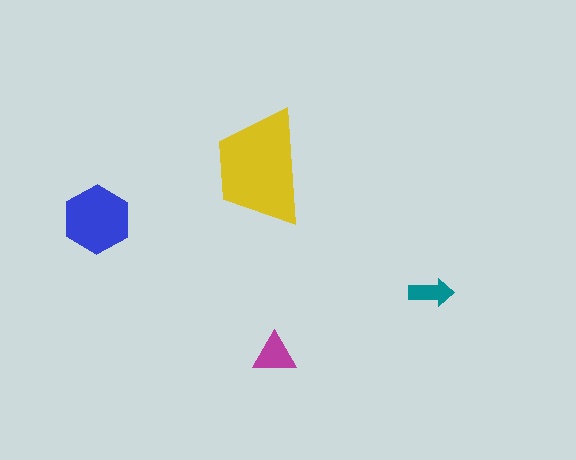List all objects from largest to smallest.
The yellow trapezoid, the blue hexagon, the magenta triangle, the teal arrow.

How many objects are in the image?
There are 4 objects in the image.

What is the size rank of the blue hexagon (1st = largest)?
2nd.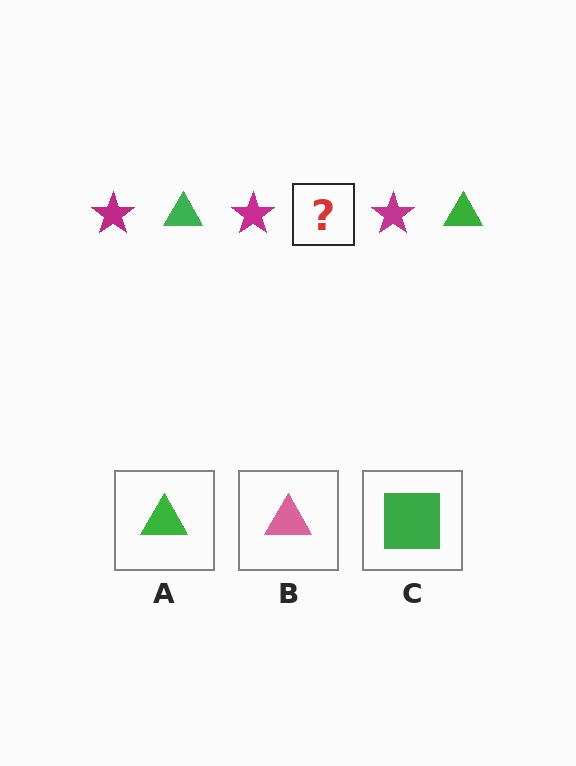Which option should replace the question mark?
Option A.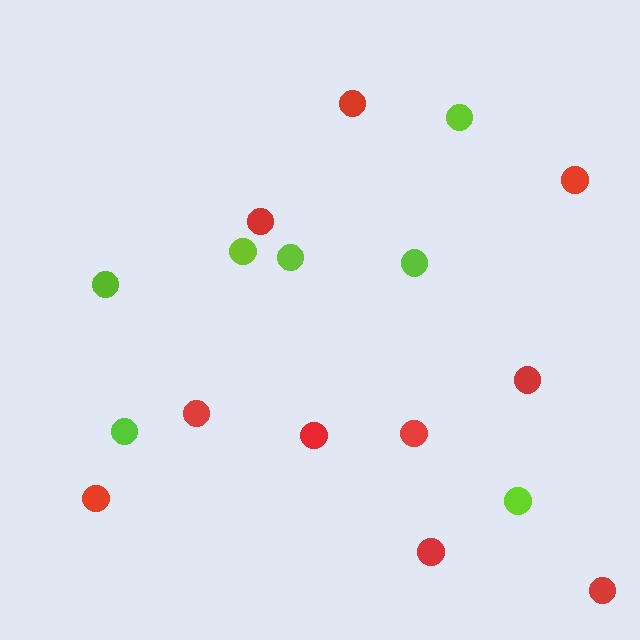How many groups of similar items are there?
There are 2 groups: one group of red circles (10) and one group of lime circles (7).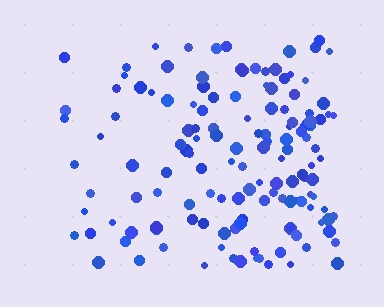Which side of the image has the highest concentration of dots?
The right.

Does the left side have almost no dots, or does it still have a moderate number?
Still a moderate number, just noticeably fewer than the right.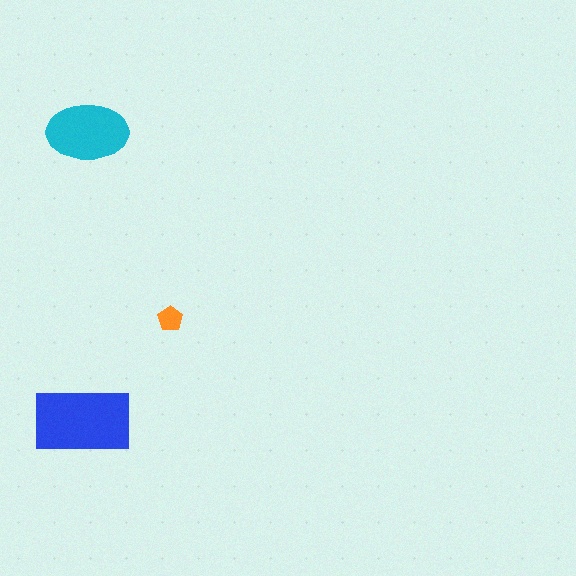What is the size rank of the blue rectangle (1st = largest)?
1st.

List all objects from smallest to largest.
The orange pentagon, the cyan ellipse, the blue rectangle.